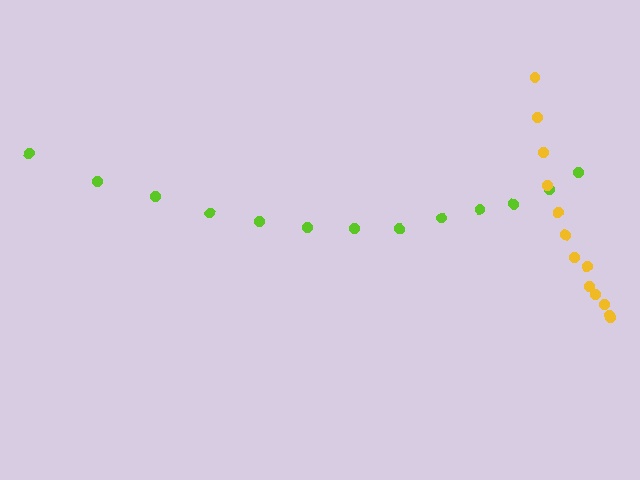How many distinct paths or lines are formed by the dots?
There are 2 distinct paths.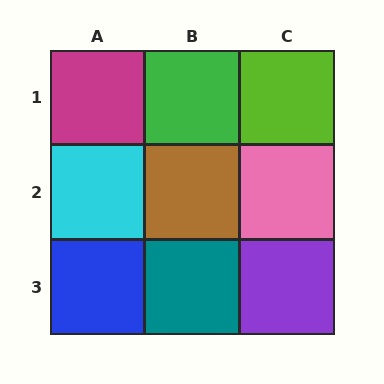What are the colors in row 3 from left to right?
Blue, teal, purple.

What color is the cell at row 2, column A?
Cyan.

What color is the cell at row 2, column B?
Brown.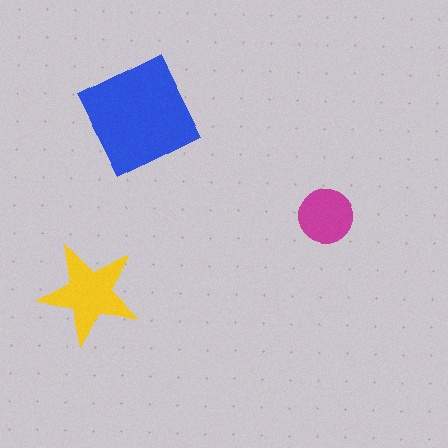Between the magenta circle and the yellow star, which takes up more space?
The yellow star.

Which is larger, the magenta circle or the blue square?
The blue square.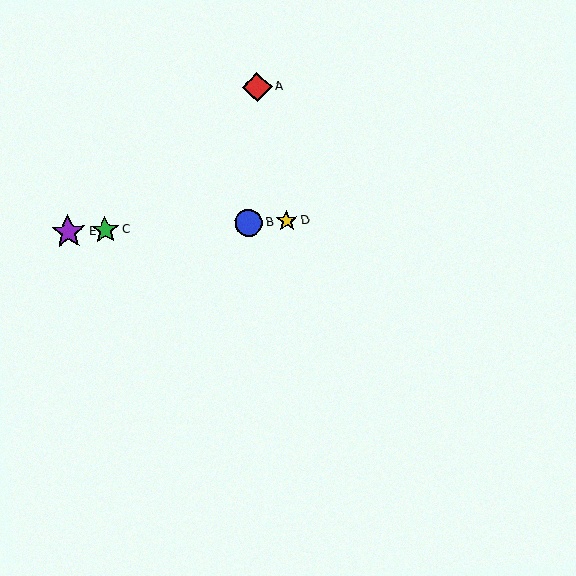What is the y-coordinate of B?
Object B is at y≈223.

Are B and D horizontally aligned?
Yes, both are at y≈223.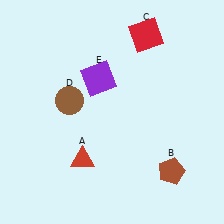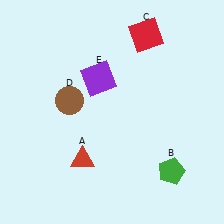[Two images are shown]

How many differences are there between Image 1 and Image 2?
There is 1 difference between the two images.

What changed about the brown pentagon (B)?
In Image 1, B is brown. In Image 2, it changed to green.